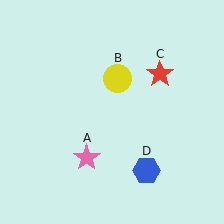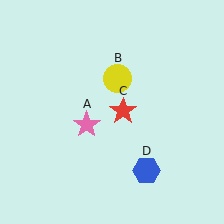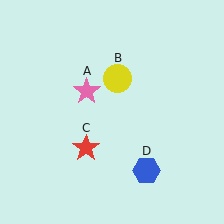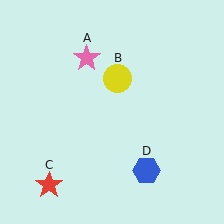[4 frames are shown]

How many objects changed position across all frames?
2 objects changed position: pink star (object A), red star (object C).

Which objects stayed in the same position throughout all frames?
Yellow circle (object B) and blue hexagon (object D) remained stationary.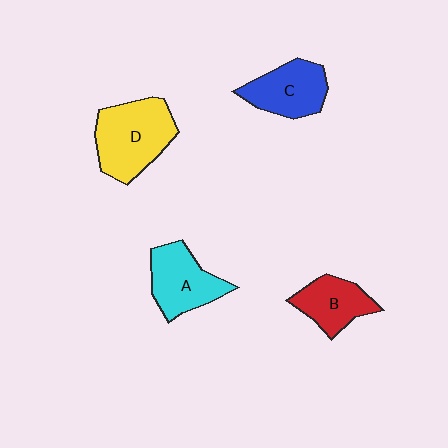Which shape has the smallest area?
Shape B (red).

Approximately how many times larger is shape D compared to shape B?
Approximately 1.6 times.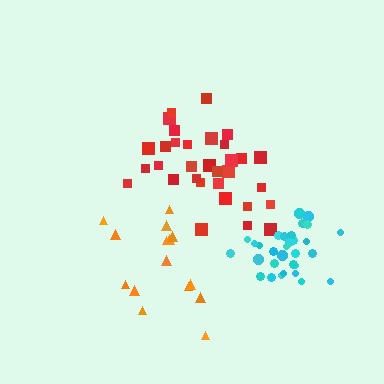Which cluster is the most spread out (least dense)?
Orange.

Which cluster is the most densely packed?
Cyan.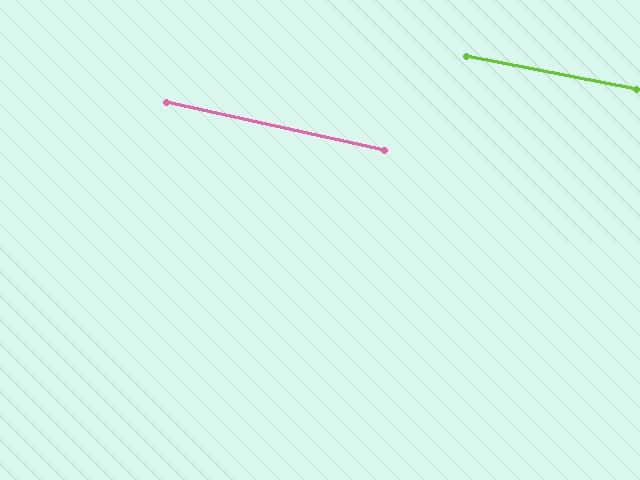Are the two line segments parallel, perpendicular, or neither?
Parallel — their directions differ by only 1.8°.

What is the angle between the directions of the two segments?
Approximately 2 degrees.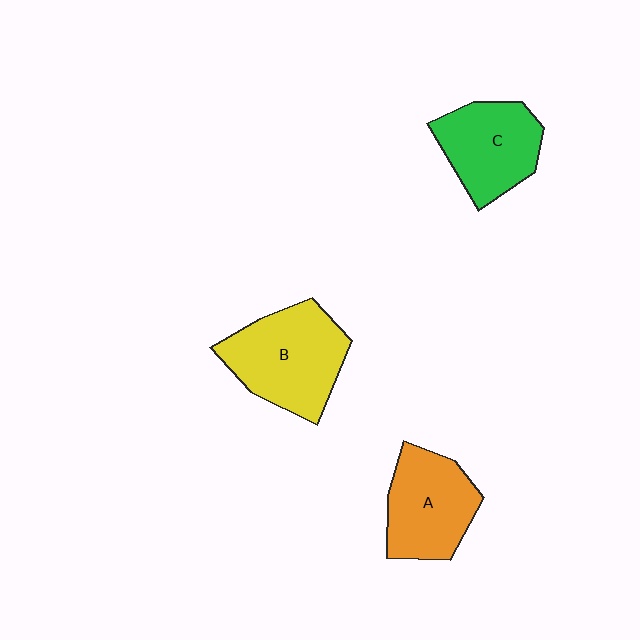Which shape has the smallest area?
Shape C (green).